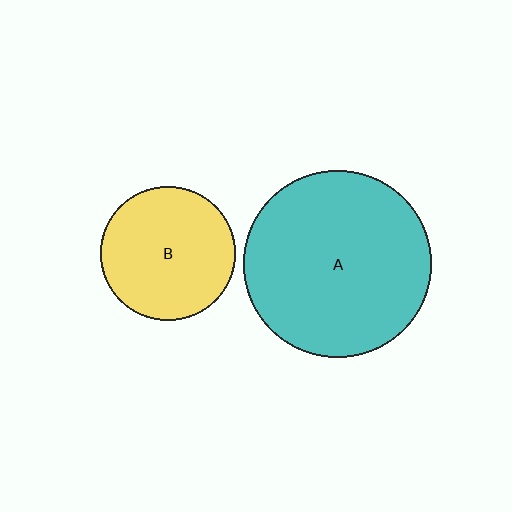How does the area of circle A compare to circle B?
Approximately 2.0 times.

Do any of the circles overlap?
No, none of the circles overlap.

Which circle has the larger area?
Circle A (teal).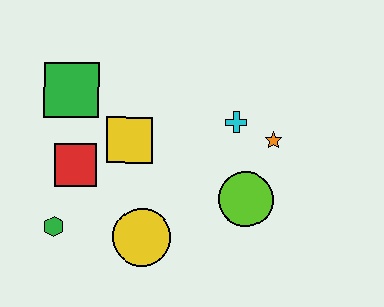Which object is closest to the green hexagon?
The red square is closest to the green hexagon.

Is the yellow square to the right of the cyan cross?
No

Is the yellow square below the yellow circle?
No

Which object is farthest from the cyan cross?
The green hexagon is farthest from the cyan cross.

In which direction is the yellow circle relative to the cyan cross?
The yellow circle is below the cyan cross.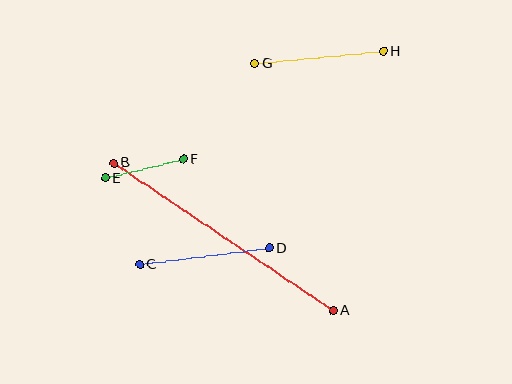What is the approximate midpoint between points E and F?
The midpoint is at approximately (144, 169) pixels.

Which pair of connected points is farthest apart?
Points A and B are farthest apart.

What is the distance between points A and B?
The distance is approximately 265 pixels.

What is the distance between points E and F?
The distance is approximately 81 pixels.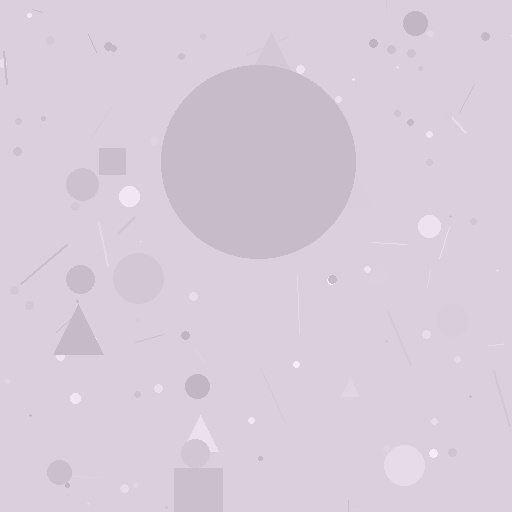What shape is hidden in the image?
A circle is hidden in the image.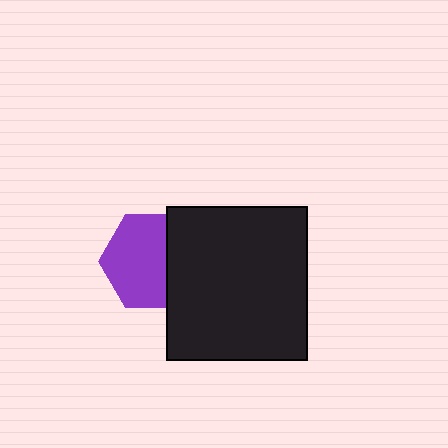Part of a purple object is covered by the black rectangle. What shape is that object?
It is a hexagon.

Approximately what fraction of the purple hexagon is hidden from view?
Roughly 33% of the purple hexagon is hidden behind the black rectangle.